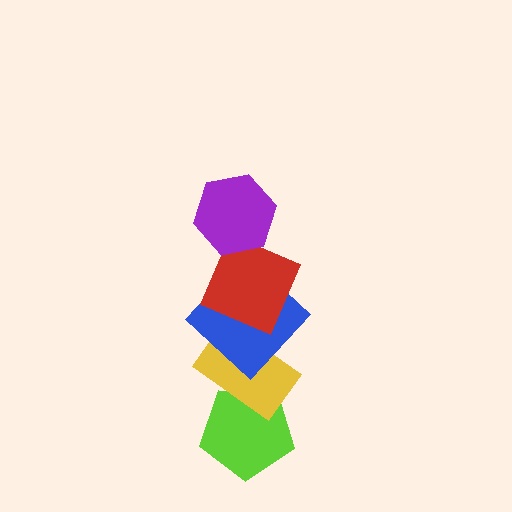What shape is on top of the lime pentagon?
The yellow rectangle is on top of the lime pentagon.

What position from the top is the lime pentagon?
The lime pentagon is 5th from the top.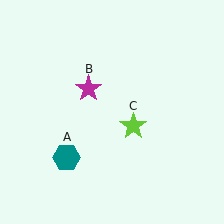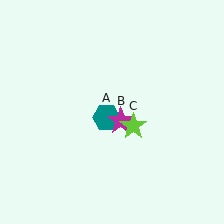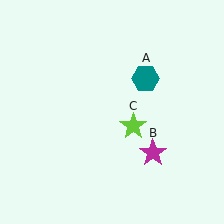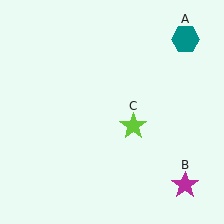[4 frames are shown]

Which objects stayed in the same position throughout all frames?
Lime star (object C) remained stationary.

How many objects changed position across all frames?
2 objects changed position: teal hexagon (object A), magenta star (object B).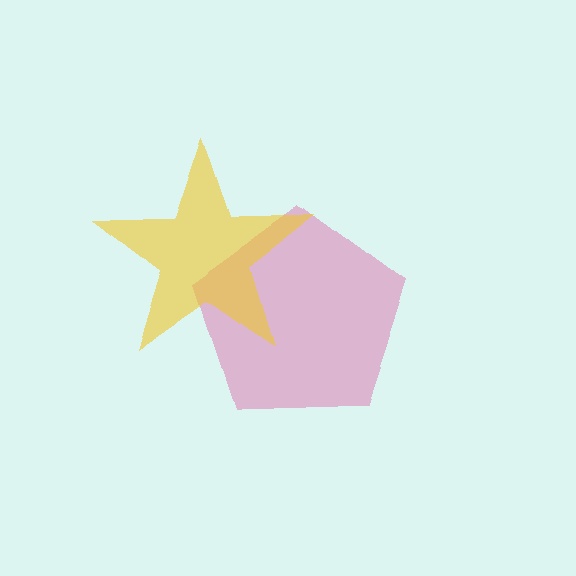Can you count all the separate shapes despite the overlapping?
Yes, there are 2 separate shapes.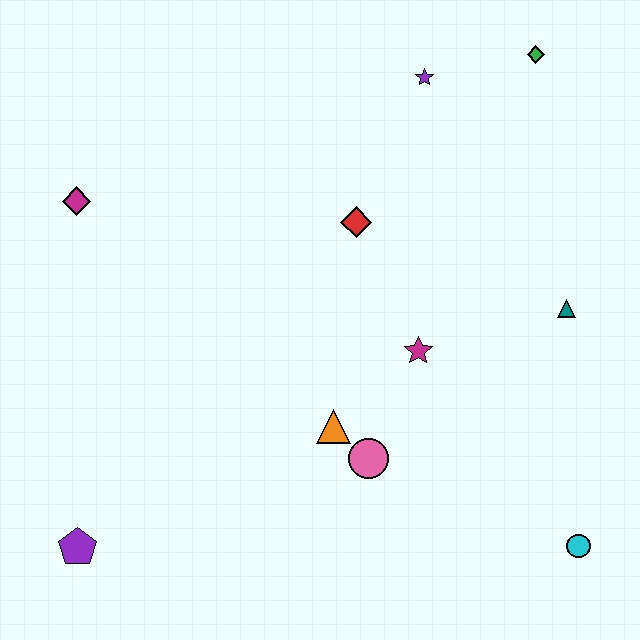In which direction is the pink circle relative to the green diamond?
The pink circle is below the green diamond.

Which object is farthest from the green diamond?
The purple pentagon is farthest from the green diamond.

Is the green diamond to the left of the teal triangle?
Yes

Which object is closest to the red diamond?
The magenta star is closest to the red diamond.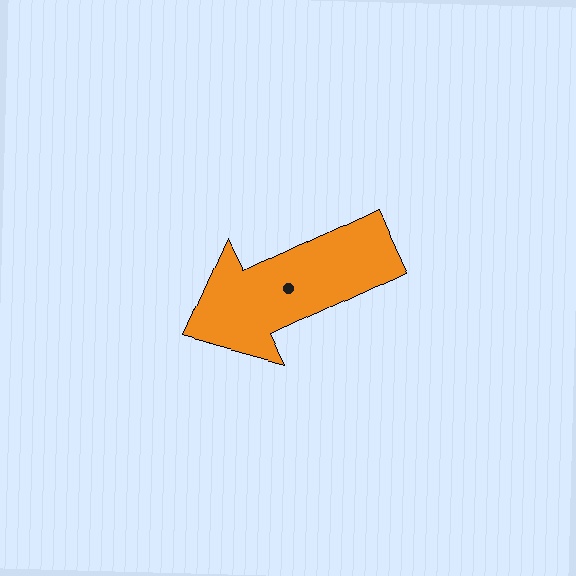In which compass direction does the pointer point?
Southwest.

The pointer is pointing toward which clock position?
Roughly 8 o'clock.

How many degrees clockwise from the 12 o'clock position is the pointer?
Approximately 245 degrees.